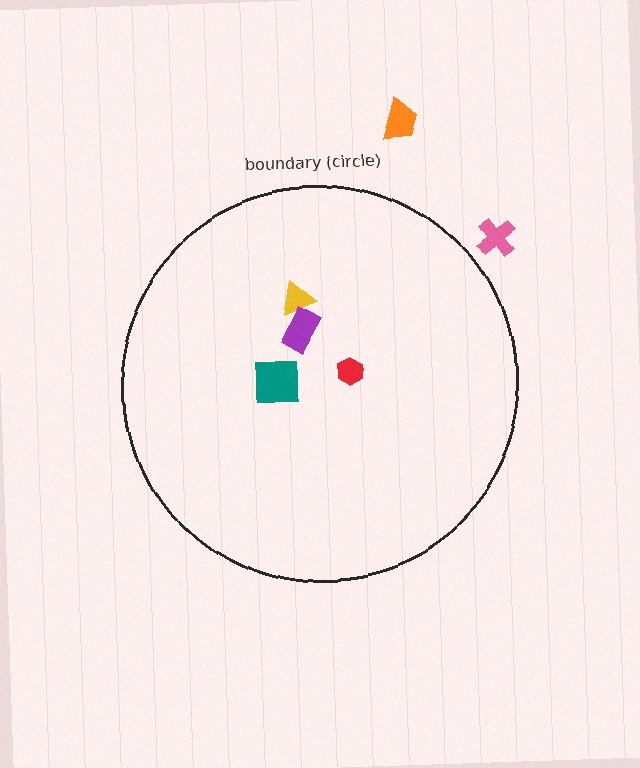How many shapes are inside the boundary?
4 inside, 2 outside.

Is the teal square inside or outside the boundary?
Inside.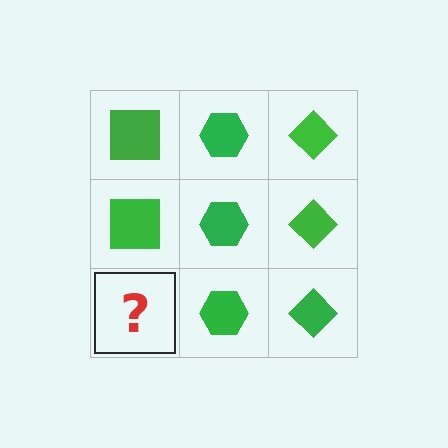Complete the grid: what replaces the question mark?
The question mark should be replaced with a green square.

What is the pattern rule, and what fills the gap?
The rule is that each column has a consistent shape. The gap should be filled with a green square.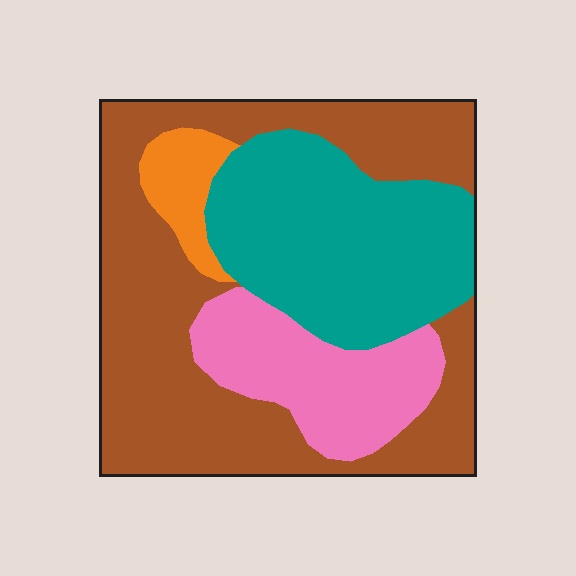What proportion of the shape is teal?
Teal takes up about one third (1/3) of the shape.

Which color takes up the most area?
Brown, at roughly 50%.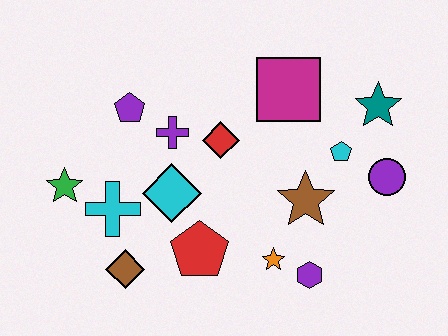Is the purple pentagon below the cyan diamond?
No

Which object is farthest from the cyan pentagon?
The green star is farthest from the cyan pentagon.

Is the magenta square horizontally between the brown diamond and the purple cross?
No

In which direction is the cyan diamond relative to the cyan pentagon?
The cyan diamond is to the left of the cyan pentagon.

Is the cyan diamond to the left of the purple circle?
Yes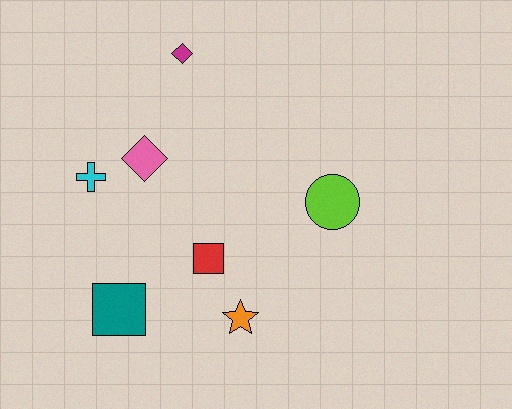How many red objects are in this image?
There is 1 red object.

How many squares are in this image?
There are 2 squares.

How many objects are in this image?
There are 7 objects.